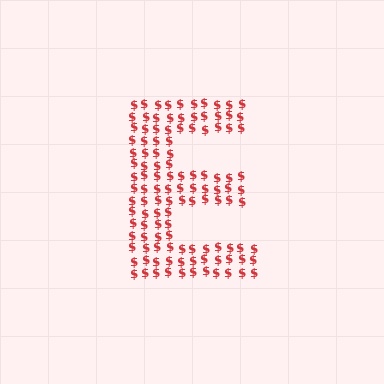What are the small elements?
The small elements are dollar signs.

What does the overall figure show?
The overall figure shows the letter E.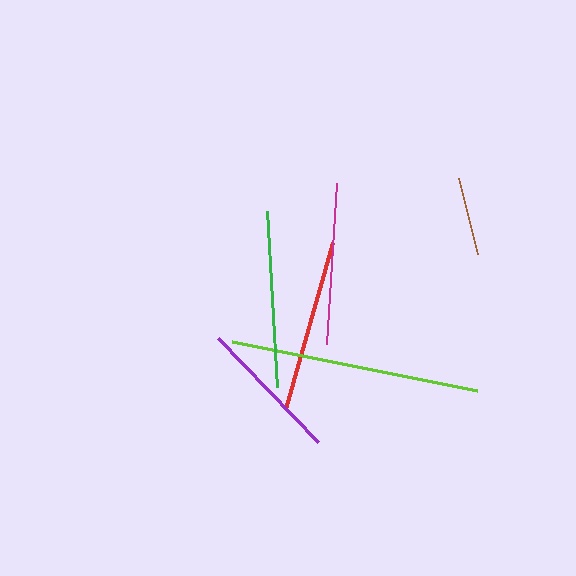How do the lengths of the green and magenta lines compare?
The green and magenta lines are approximately the same length.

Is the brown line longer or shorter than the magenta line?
The magenta line is longer than the brown line.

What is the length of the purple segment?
The purple segment is approximately 145 pixels long.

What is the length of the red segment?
The red segment is approximately 173 pixels long.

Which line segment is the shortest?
The brown line is the shortest at approximately 78 pixels.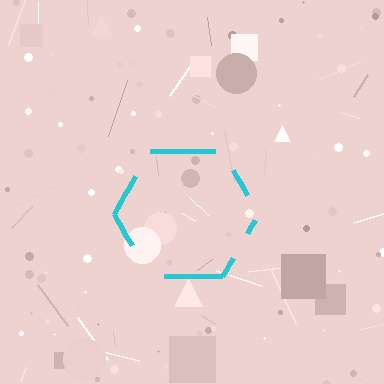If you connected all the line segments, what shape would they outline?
They would outline a hexagon.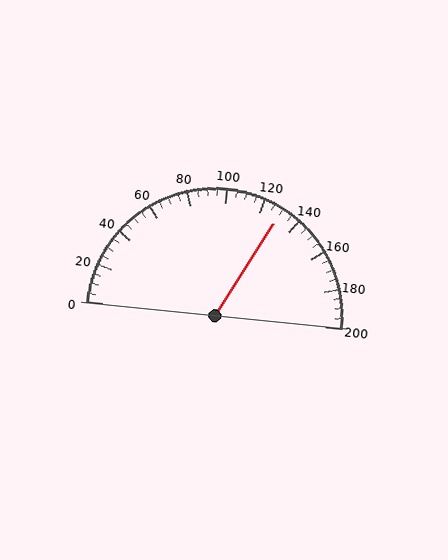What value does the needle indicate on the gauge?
The needle indicates approximately 130.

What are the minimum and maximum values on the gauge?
The gauge ranges from 0 to 200.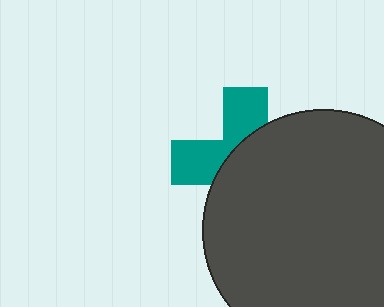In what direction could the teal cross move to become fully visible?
The teal cross could move toward the upper-left. That would shift it out from behind the dark gray circle entirely.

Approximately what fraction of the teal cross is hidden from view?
Roughly 61% of the teal cross is hidden behind the dark gray circle.